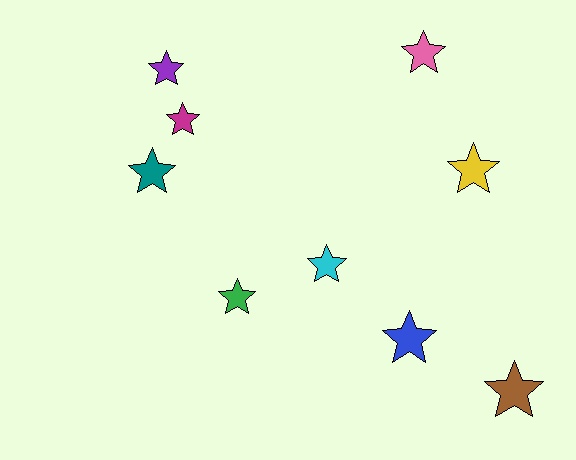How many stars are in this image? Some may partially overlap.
There are 9 stars.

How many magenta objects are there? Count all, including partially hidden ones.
There is 1 magenta object.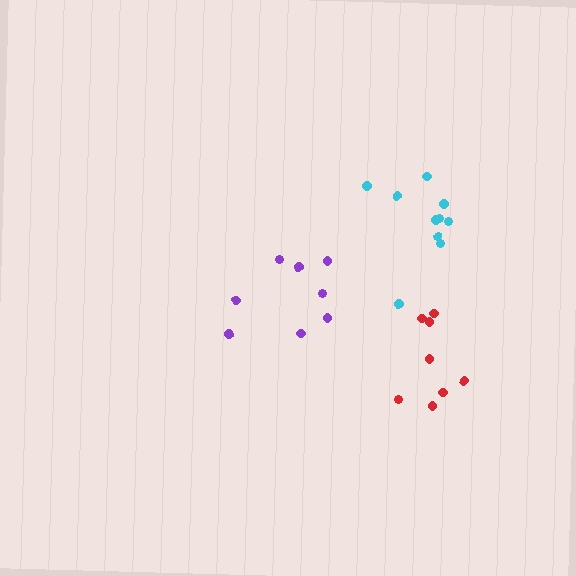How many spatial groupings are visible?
There are 3 spatial groupings.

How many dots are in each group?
Group 1: 10 dots, Group 2: 8 dots, Group 3: 8 dots (26 total).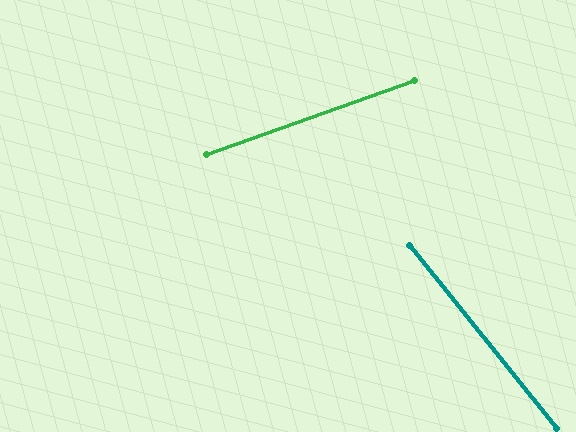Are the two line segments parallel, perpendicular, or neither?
Neither parallel nor perpendicular — they differ by about 71°.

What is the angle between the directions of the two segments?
Approximately 71 degrees.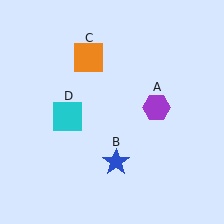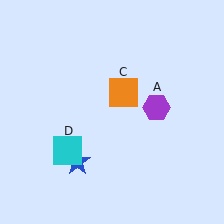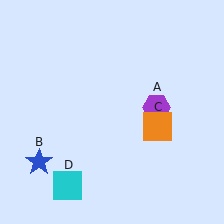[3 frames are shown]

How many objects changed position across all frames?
3 objects changed position: blue star (object B), orange square (object C), cyan square (object D).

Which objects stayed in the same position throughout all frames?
Purple hexagon (object A) remained stationary.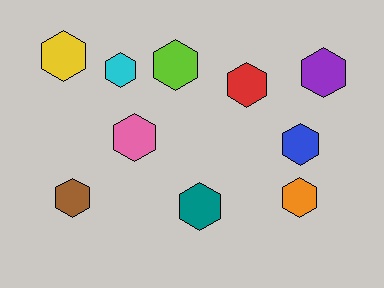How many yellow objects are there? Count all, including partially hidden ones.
There is 1 yellow object.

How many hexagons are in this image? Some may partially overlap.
There are 10 hexagons.